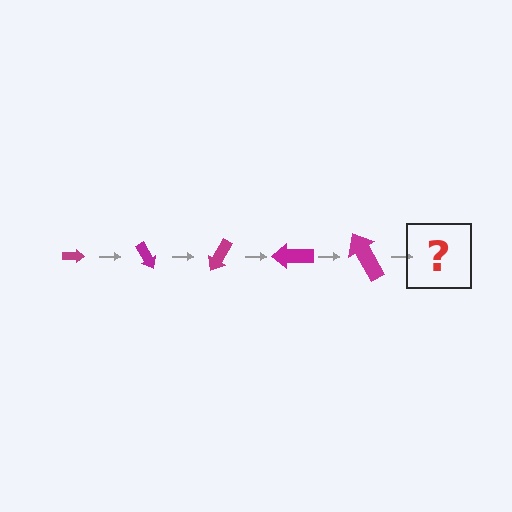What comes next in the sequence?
The next element should be an arrow, larger than the previous one and rotated 300 degrees from the start.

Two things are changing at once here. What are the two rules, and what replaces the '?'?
The two rules are that the arrow grows larger each step and it rotates 60 degrees each step. The '?' should be an arrow, larger than the previous one and rotated 300 degrees from the start.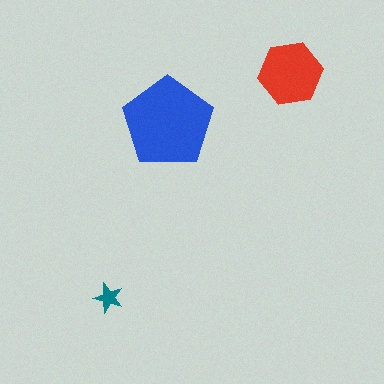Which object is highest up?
The red hexagon is topmost.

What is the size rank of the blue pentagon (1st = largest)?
1st.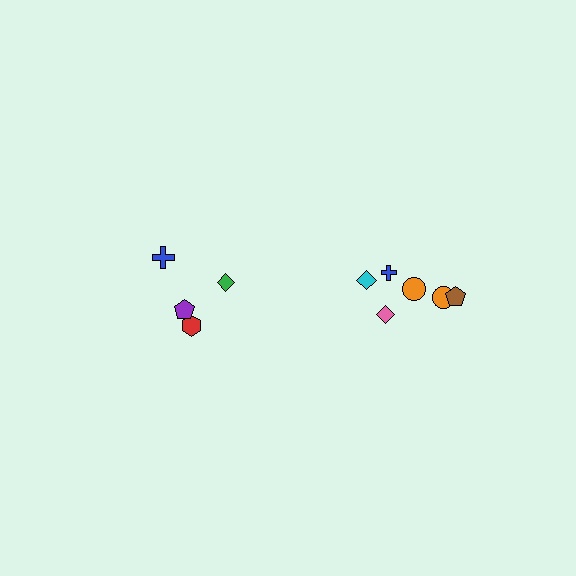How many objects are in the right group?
There are 6 objects.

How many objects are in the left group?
There are 4 objects.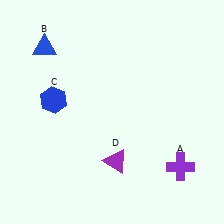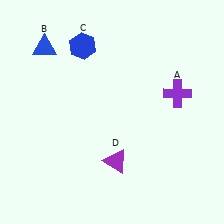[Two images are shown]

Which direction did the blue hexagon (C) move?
The blue hexagon (C) moved up.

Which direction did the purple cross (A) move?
The purple cross (A) moved up.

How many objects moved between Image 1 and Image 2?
2 objects moved between the two images.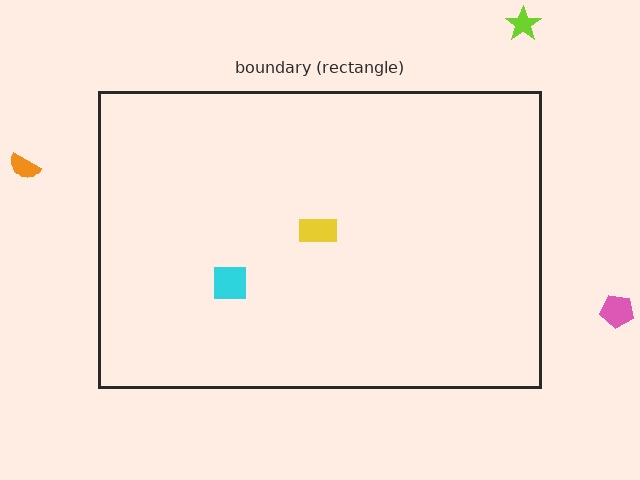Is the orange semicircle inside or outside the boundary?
Outside.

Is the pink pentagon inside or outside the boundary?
Outside.